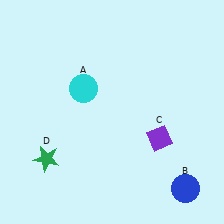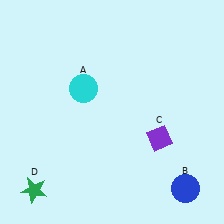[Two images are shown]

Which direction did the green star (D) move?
The green star (D) moved down.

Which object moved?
The green star (D) moved down.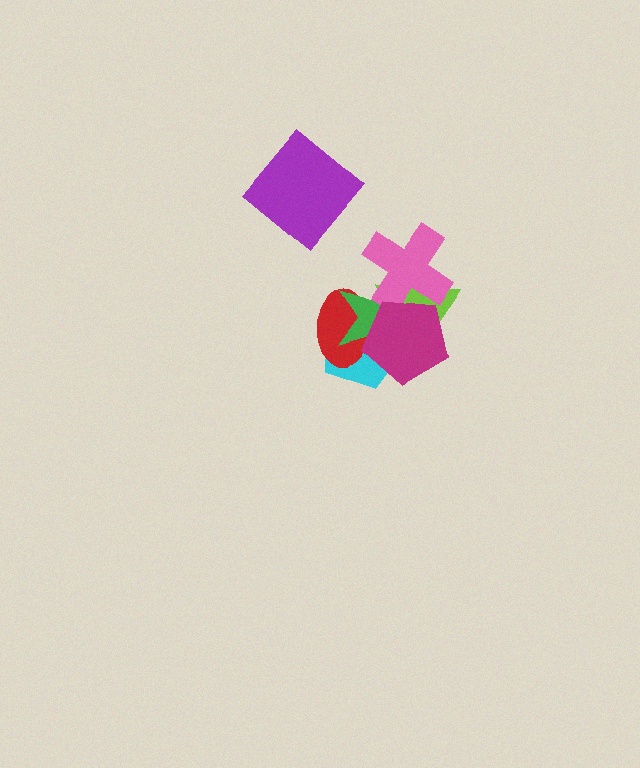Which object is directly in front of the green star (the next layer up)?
The lime triangle is directly in front of the green star.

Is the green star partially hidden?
Yes, it is partially covered by another shape.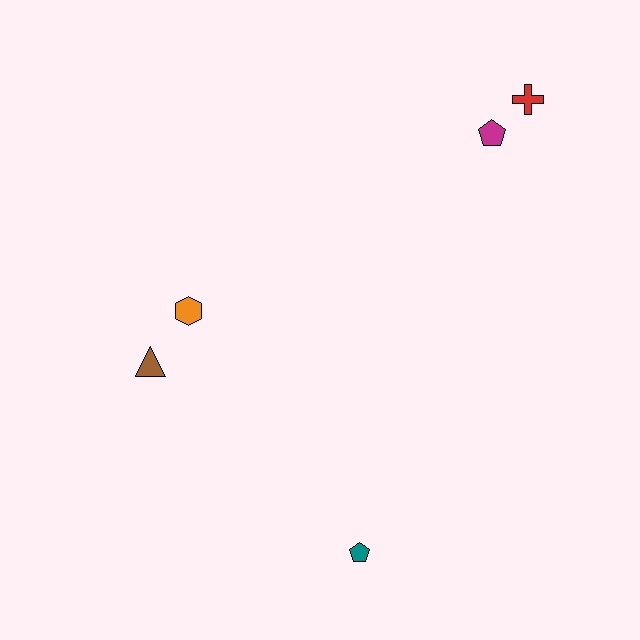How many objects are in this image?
There are 5 objects.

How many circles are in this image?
There are no circles.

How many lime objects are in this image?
There are no lime objects.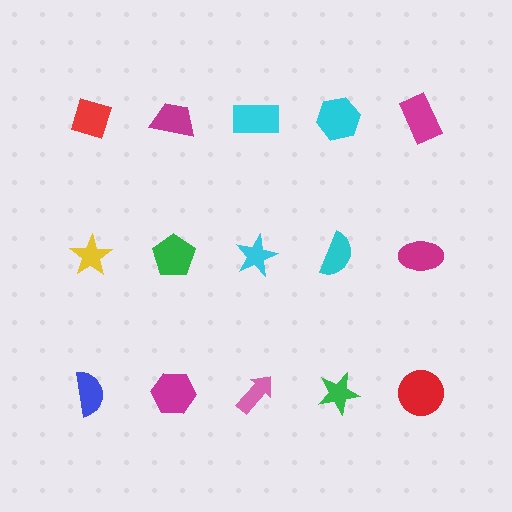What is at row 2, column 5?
A magenta ellipse.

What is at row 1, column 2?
A magenta trapezoid.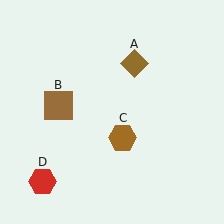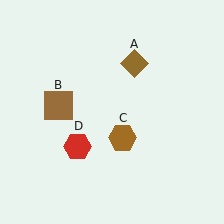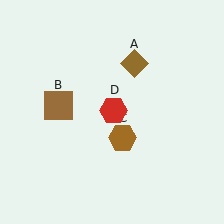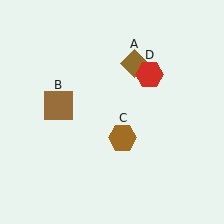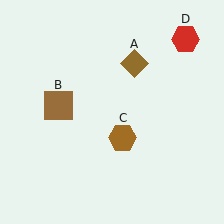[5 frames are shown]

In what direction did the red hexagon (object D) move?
The red hexagon (object D) moved up and to the right.